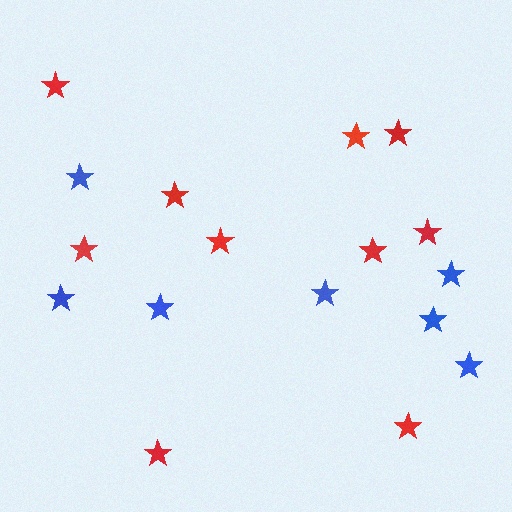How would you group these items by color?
There are 2 groups: one group of blue stars (7) and one group of red stars (10).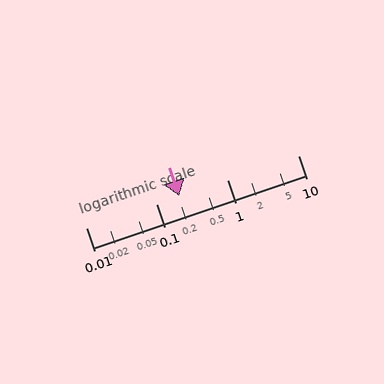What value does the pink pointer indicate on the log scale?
The pointer indicates approximately 0.21.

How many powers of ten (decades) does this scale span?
The scale spans 3 decades, from 0.01 to 10.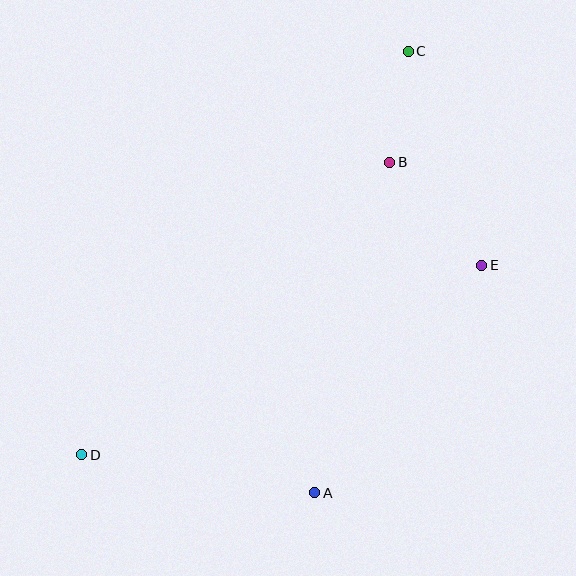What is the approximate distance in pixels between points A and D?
The distance between A and D is approximately 236 pixels.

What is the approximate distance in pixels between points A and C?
The distance between A and C is approximately 452 pixels.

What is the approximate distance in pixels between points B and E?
The distance between B and E is approximately 138 pixels.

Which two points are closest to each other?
Points B and C are closest to each other.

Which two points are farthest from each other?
Points C and D are farthest from each other.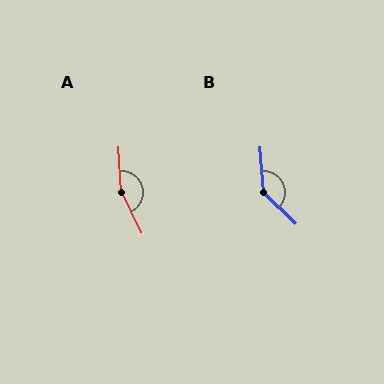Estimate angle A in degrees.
Approximately 158 degrees.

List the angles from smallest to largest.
B (138°), A (158°).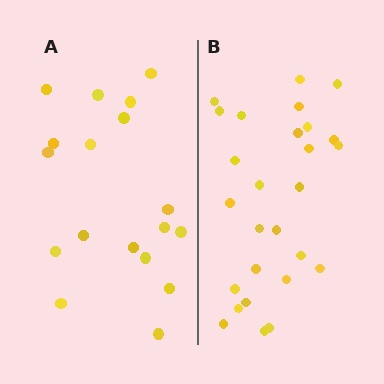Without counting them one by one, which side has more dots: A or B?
Region B (the right region) has more dots.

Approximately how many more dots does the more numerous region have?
Region B has roughly 8 or so more dots than region A.